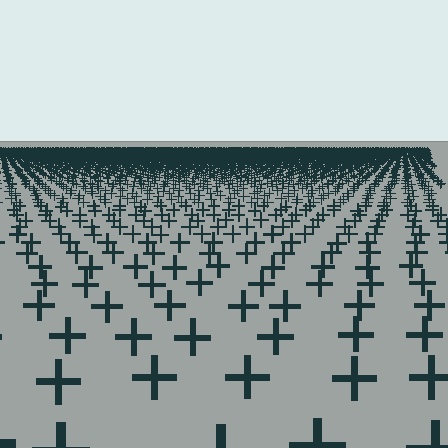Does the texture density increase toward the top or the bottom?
Density increases toward the top.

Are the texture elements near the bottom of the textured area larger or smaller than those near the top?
Larger. Near the bottom, elements are closer to the viewer and appear at a bigger on-screen size.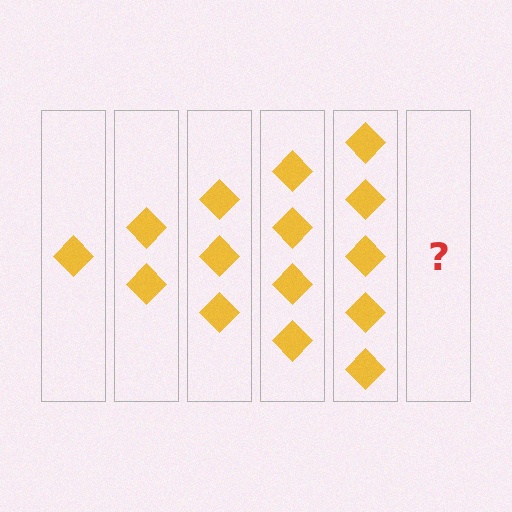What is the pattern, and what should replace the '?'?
The pattern is that each step adds one more diamond. The '?' should be 6 diamonds.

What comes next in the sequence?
The next element should be 6 diamonds.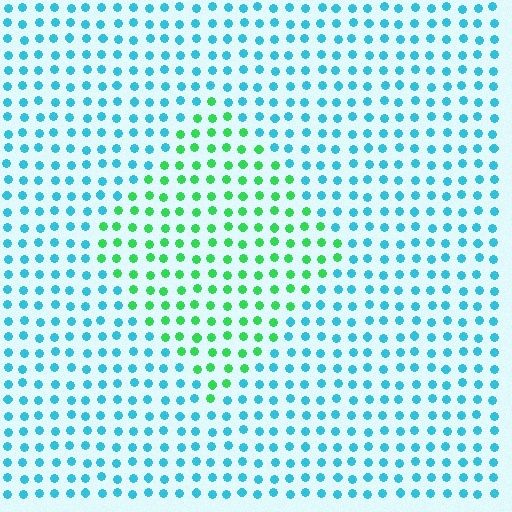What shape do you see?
I see a diamond.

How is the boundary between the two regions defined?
The boundary is defined purely by a slight shift in hue (about 56 degrees). Spacing, size, and orientation are identical on both sides.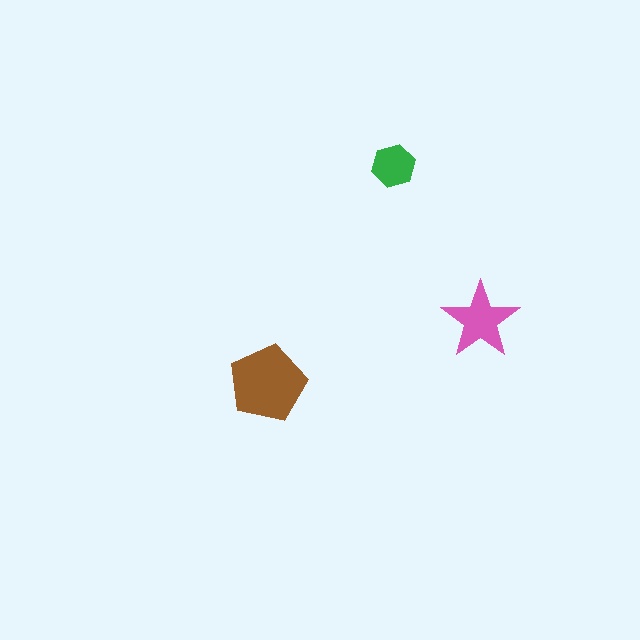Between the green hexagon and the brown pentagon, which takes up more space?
The brown pentagon.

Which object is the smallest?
The green hexagon.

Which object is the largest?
The brown pentagon.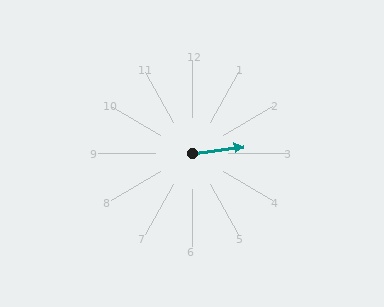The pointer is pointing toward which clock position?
Roughly 3 o'clock.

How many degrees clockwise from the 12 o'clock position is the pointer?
Approximately 82 degrees.